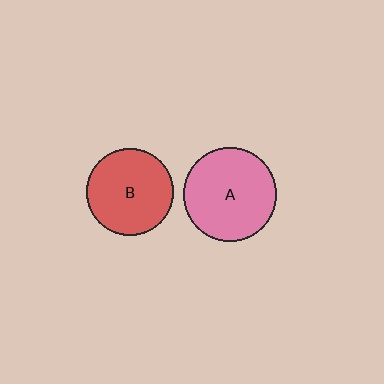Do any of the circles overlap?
No, none of the circles overlap.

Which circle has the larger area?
Circle A (pink).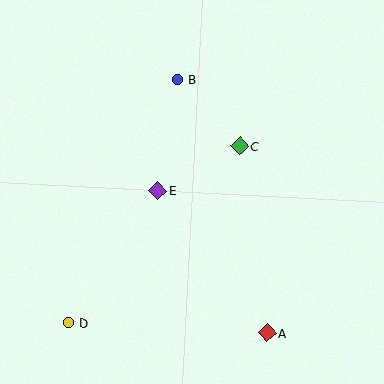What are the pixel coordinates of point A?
Point A is at (267, 333).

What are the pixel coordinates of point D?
Point D is at (69, 323).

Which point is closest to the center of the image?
Point E at (158, 190) is closest to the center.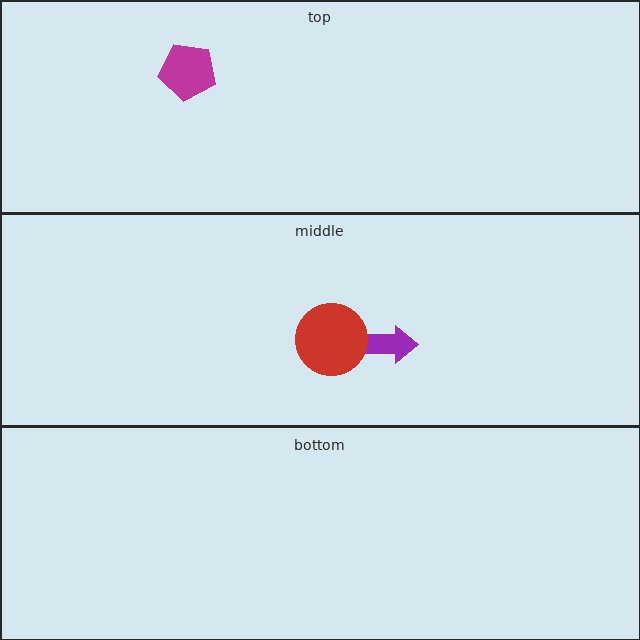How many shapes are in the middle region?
2.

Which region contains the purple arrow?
The middle region.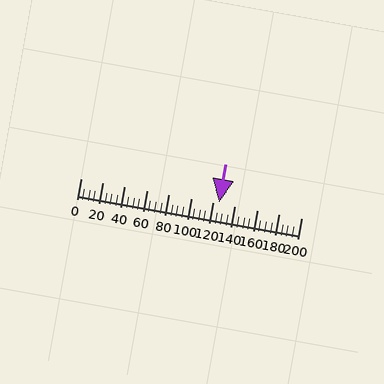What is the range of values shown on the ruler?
The ruler shows values from 0 to 200.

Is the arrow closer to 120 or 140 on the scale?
The arrow is closer to 120.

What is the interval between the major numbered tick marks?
The major tick marks are spaced 20 units apart.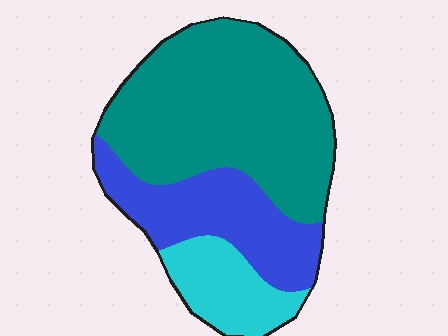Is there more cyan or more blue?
Blue.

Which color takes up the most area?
Teal, at roughly 55%.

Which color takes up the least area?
Cyan, at roughly 15%.